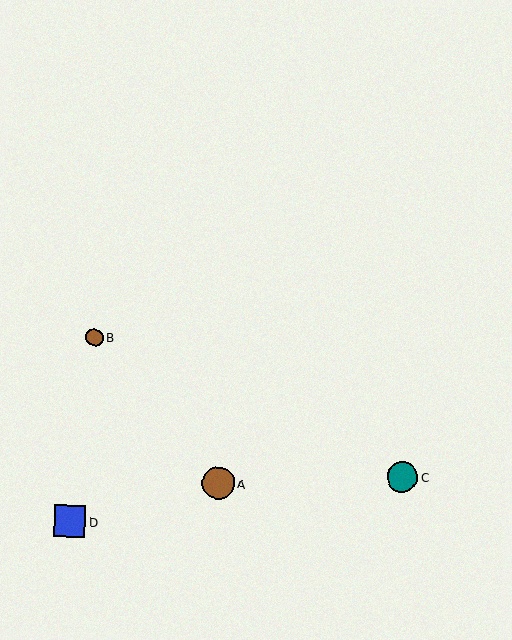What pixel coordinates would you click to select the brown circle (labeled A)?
Click at (218, 483) to select the brown circle A.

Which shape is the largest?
The brown circle (labeled A) is the largest.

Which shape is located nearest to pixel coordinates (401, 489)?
The teal circle (labeled C) at (402, 477) is nearest to that location.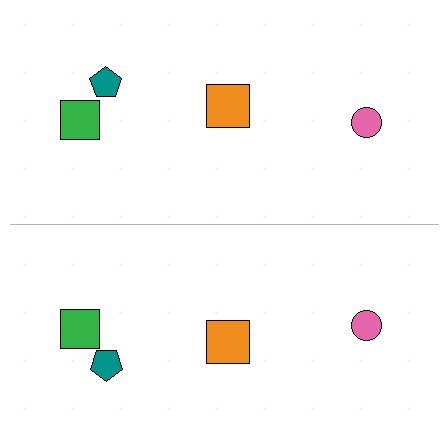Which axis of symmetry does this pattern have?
The pattern has a horizontal axis of symmetry running through the center of the image.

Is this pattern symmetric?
Yes, this pattern has bilateral (reflection) symmetry.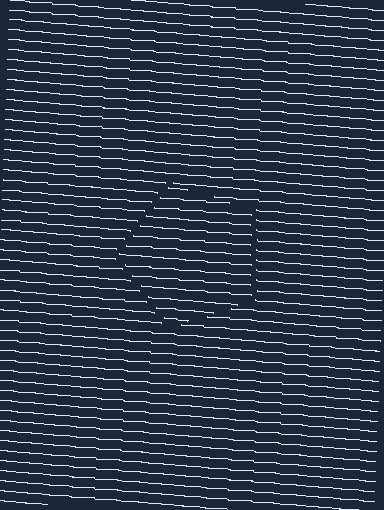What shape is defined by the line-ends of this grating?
An illusory pentagon. The interior of the shape contains the same grating, shifted by half a period — the contour is defined by the phase discontinuity where line-ends from the inner and outer gratings abut.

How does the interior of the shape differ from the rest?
The interior of the shape contains the same grating, shifted by half a period — the contour is defined by the phase discontinuity where line-ends from the inner and outer gratings abut.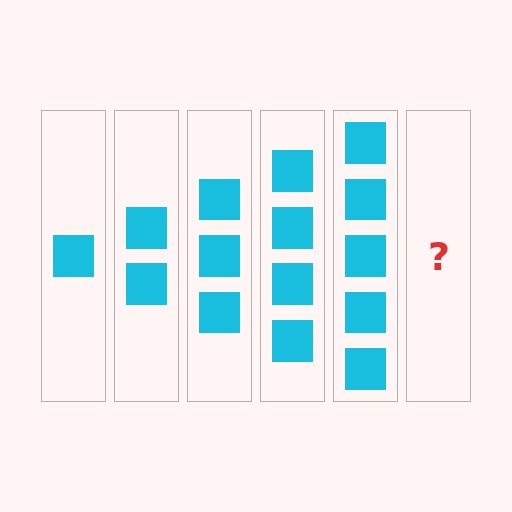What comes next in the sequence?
The next element should be 6 squares.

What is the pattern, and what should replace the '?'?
The pattern is that each step adds one more square. The '?' should be 6 squares.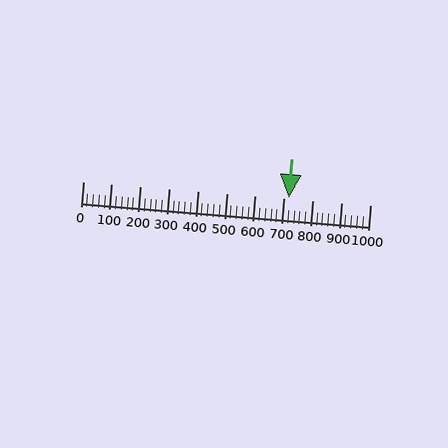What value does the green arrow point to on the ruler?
The green arrow points to approximately 717.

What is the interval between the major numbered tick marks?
The major tick marks are spaced 100 units apart.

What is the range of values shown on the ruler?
The ruler shows values from 0 to 1000.